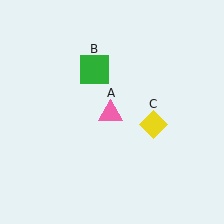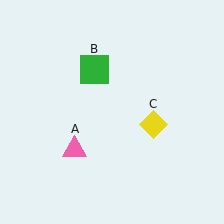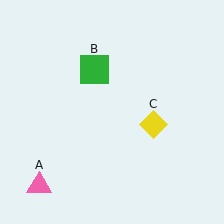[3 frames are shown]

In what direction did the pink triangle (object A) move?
The pink triangle (object A) moved down and to the left.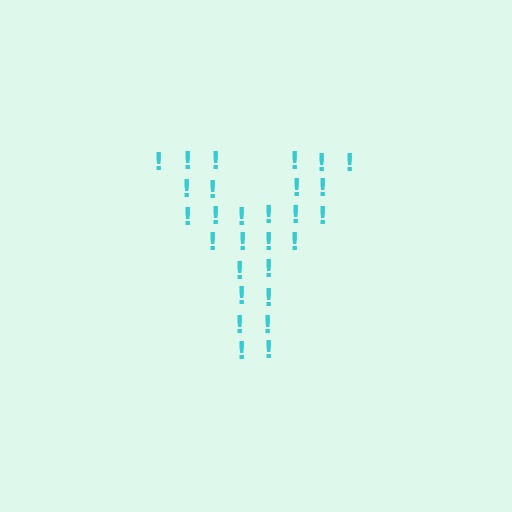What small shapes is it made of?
It is made of small exclamation marks.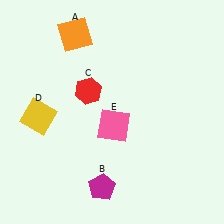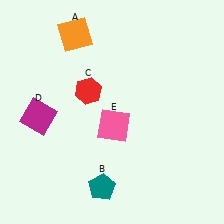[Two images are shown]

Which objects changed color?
B changed from magenta to teal. D changed from yellow to magenta.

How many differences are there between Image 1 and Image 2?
There are 2 differences between the two images.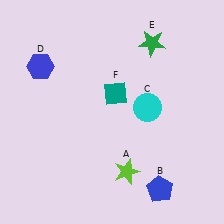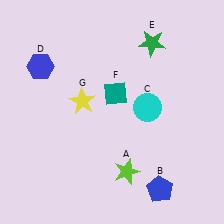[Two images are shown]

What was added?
A yellow star (G) was added in Image 2.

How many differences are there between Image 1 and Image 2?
There is 1 difference between the two images.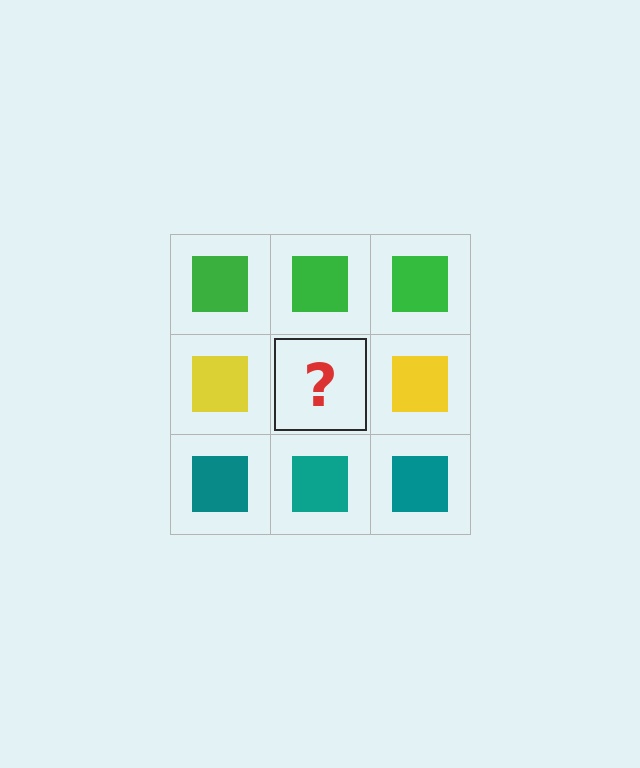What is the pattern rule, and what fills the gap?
The rule is that each row has a consistent color. The gap should be filled with a yellow square.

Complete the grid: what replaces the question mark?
The question mark should be replaced with a yellow square.